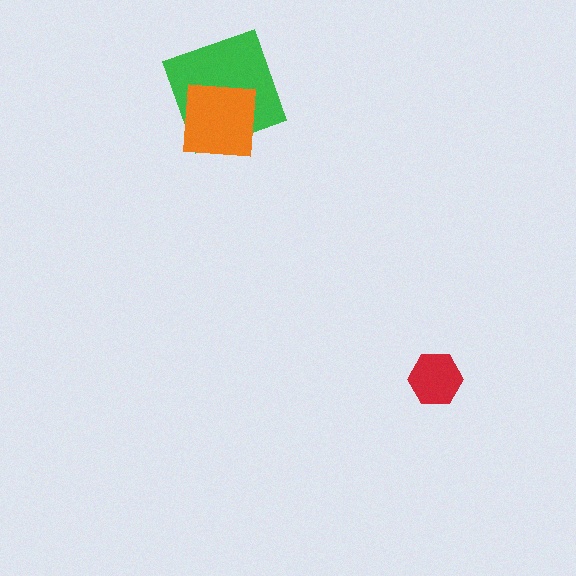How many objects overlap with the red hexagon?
0 objects overlap with the red hexagon.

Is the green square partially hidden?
Yes, it is partially covered by another shape.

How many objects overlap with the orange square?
1 object overlaps with the orange square.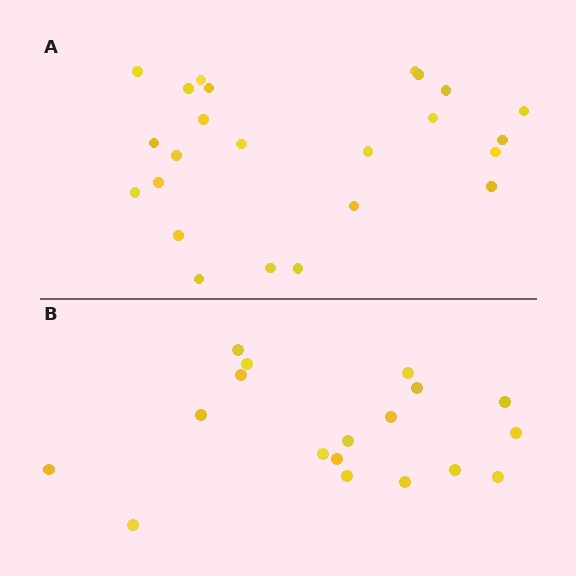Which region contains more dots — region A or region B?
Region A (the top region) has more dots.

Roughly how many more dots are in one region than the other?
Region A has about 6 more dots than region B.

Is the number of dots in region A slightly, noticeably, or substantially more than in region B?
Region A has noticeably more, but not dramatically so. The ratio is roughly 1.3 to 1.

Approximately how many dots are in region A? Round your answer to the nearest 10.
About 20 dots. (The exact count is 24, which rounds to 20.)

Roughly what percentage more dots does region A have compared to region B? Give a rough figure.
About 35% more.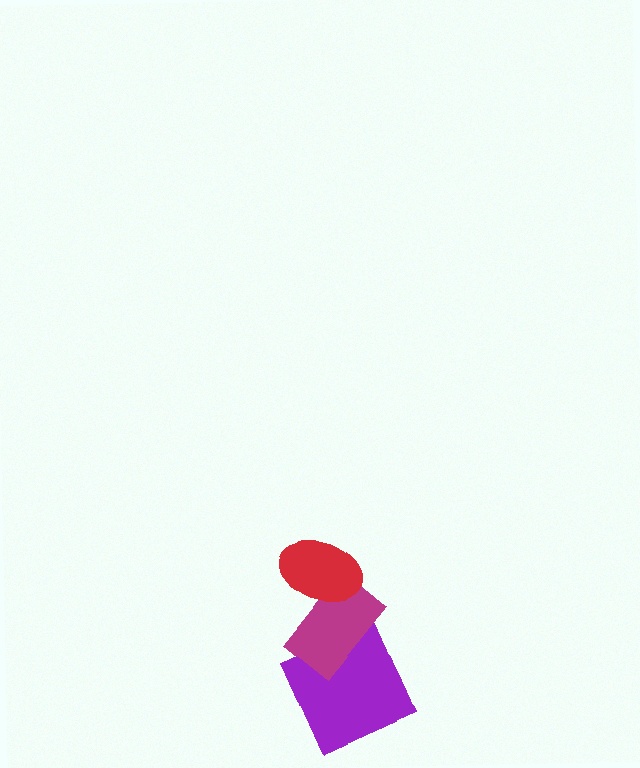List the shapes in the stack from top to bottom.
From top to bottom: the red ellipse, the magenta rectangle, the purple square.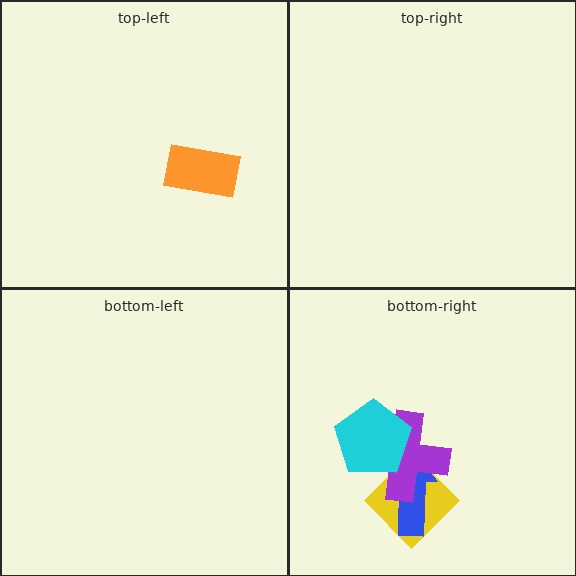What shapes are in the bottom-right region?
The yellow diamond, the blue arrow, the purple cross, the cyan pentagon.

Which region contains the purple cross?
The bottom-right region.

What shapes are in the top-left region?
The orange rectangle.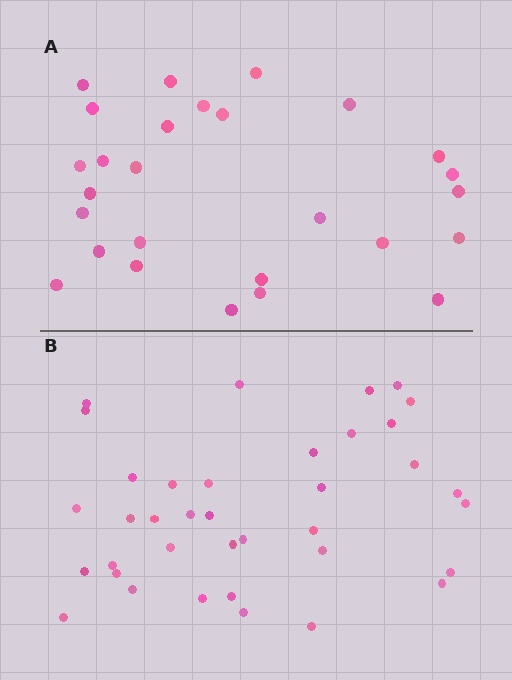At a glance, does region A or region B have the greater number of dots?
Region B (the bottom region) has more dots.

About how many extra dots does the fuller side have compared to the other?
Region B has roughly 10 or so more dots than region A.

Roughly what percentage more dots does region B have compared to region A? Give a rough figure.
About 35% more.